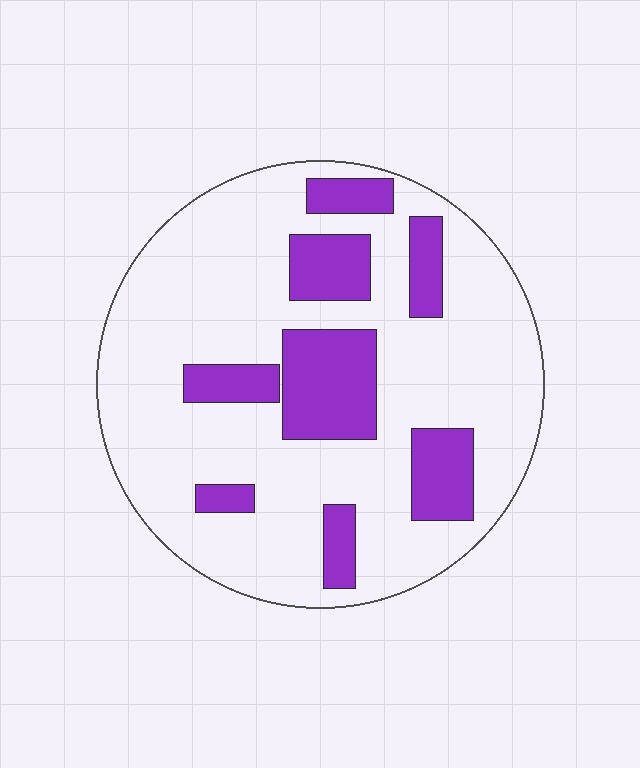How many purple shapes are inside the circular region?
8.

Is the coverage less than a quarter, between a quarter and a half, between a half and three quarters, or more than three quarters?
Less than a quarter.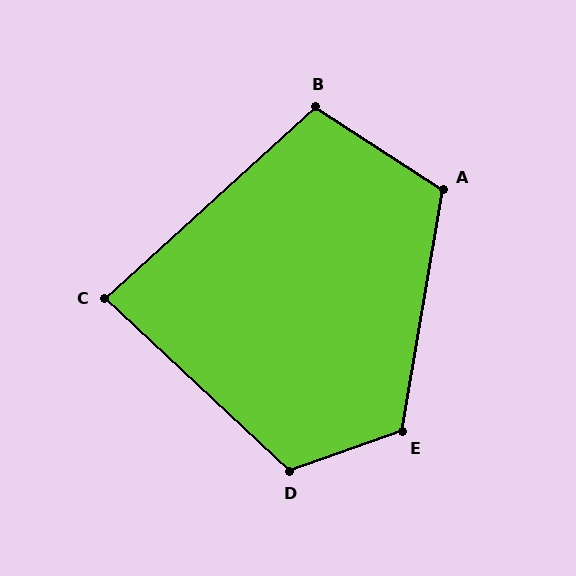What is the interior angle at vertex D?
Approximately 117 degrees (obtuse).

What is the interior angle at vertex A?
Approximately 113 degrees (obtuse).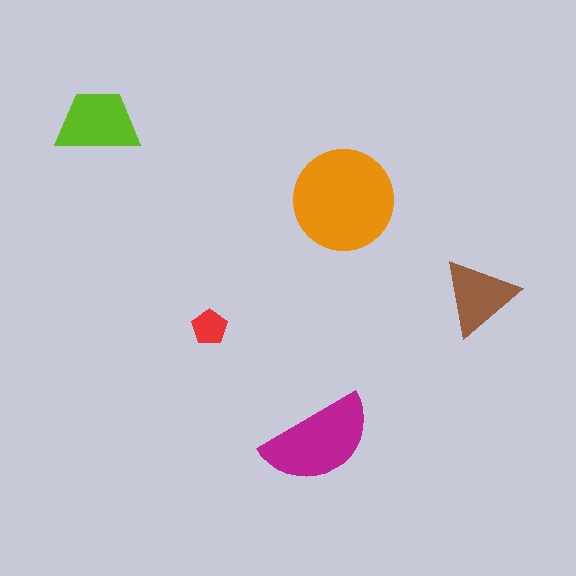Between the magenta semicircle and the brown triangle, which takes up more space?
The magenta semicircle.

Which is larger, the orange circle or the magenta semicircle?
The orange circle.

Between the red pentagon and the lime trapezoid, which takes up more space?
The lime trapezoid.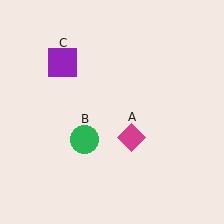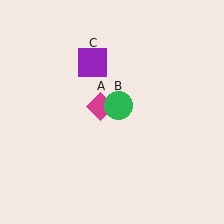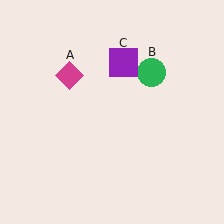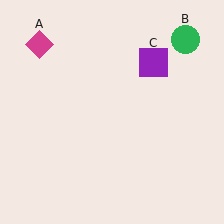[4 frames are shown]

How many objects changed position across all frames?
3 objects changed position: magenta diamond (object A), green circle (object B), purple square (object C).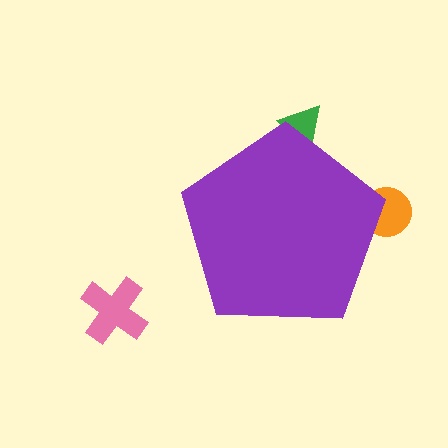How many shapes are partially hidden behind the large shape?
2 shapes are partially hidden.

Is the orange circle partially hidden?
Yes, the orange circle is partially hidden behind the purple pentagon.